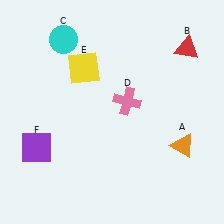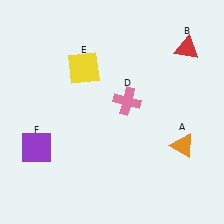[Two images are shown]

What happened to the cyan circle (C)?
The cyan circle (C) was removed in Image 2. It was in the top-left area of Image 1.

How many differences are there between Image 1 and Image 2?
There is 1 difference between the two images.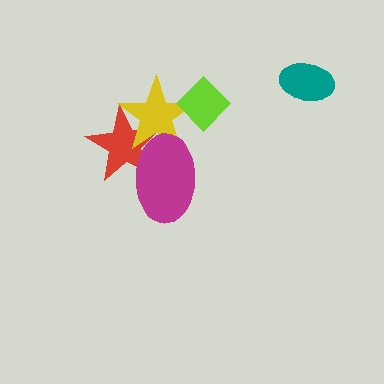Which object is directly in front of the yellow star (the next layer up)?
The magenta ellipse is directly in front of the yellow star.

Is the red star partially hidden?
Yes, it is partially covered by another shape.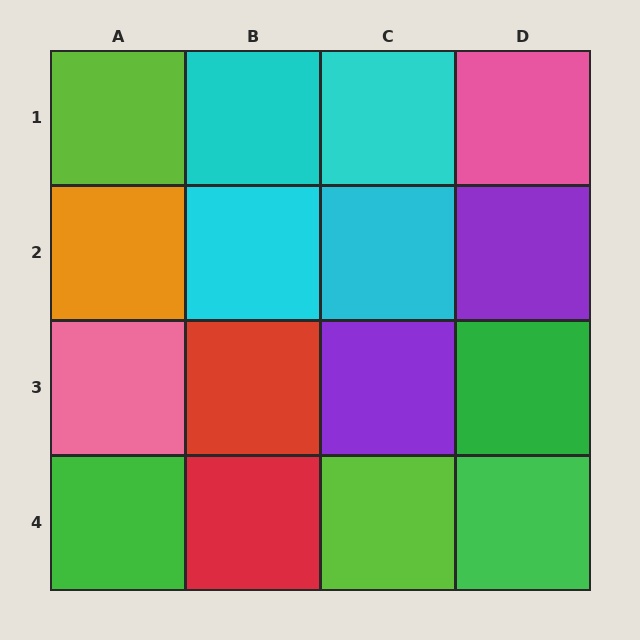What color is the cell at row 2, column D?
Purple.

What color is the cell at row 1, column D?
Pink.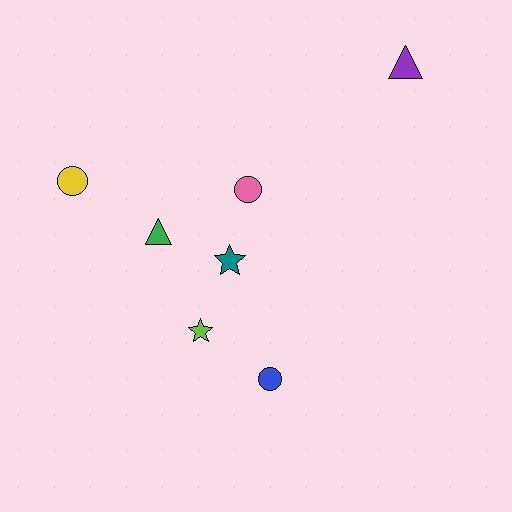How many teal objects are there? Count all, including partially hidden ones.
There is 1 teal object.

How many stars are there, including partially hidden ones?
There are 2 stars.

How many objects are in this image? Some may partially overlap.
There are 7 objects.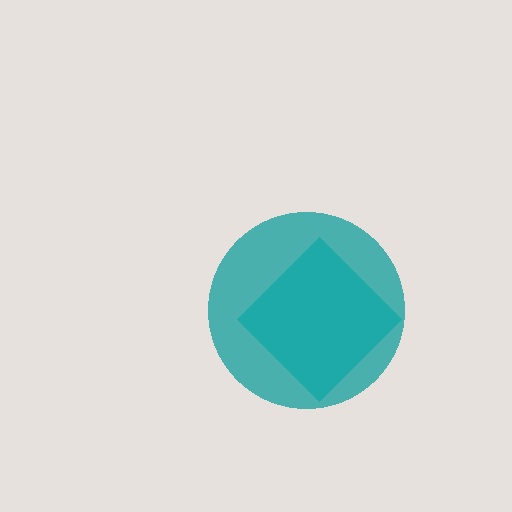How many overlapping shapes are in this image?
There are 2 overlapping shapes in the image.